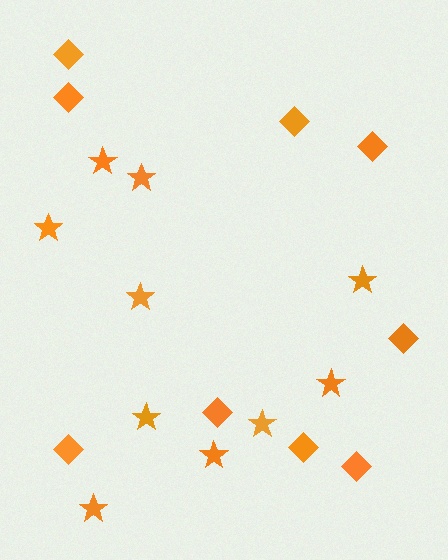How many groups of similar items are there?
There are 2 groups: one group of diamonds (9) and one group of stars (10).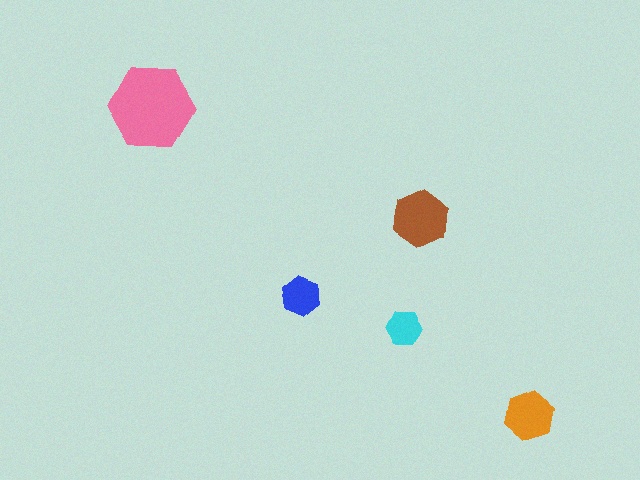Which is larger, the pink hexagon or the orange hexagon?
The pink one.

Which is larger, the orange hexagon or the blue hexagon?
The orange one.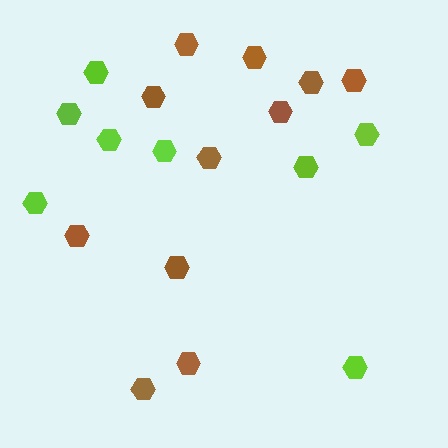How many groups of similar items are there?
There are 2 groups: one group of brown hexagons (11) and one group of lime hexagons (8).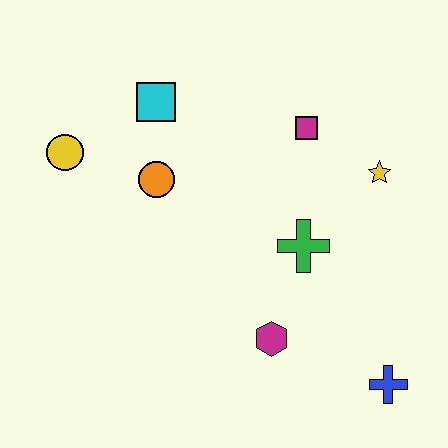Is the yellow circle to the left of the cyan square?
Yes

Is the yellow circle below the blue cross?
No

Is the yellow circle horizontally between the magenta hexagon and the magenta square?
No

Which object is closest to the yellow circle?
The orange circle is closest to the yellow circle.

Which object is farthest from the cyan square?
The blue cross is farthest from the cyan square.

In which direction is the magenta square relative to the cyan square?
The magenta square is to the right of the cyan square.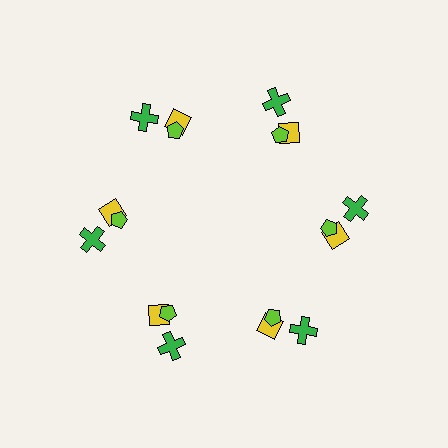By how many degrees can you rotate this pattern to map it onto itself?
The pattern maps onto itself every 60 degrees of rotation.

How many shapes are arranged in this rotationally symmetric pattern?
There are 18 shapes, arranged in 6 groups of 3.